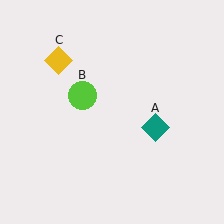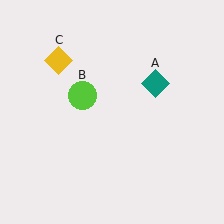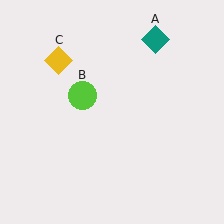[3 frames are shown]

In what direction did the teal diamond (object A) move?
The teal diamond (object A) moved up.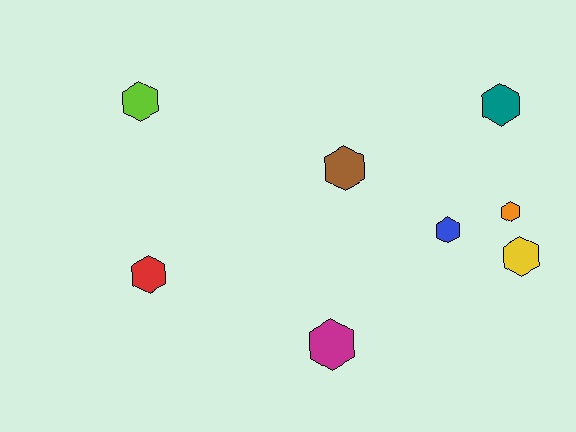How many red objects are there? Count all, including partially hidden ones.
There is 1 red object.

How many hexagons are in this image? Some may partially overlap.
There are 8 hexagons.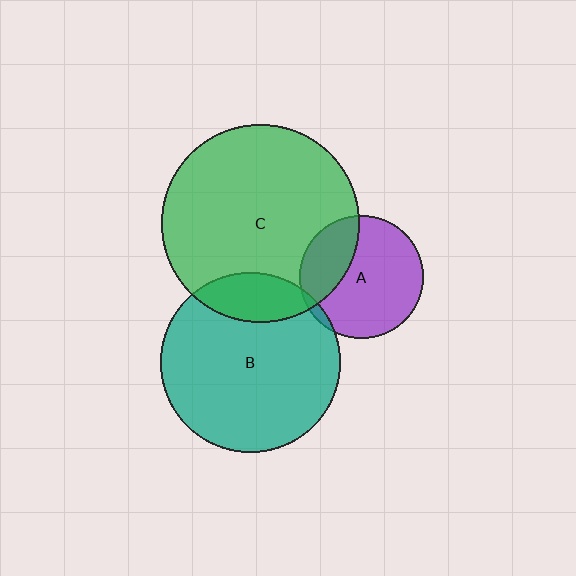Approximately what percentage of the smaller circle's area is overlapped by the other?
Approximately 30%.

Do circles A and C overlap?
Yes.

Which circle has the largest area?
Circle C (green).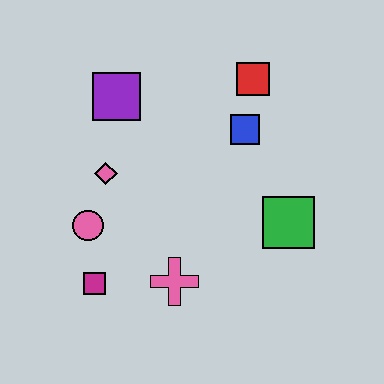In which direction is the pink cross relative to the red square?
The pink cross is below the red square.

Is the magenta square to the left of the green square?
Yes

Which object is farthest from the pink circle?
The red square is farthest from the pink circle.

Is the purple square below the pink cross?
No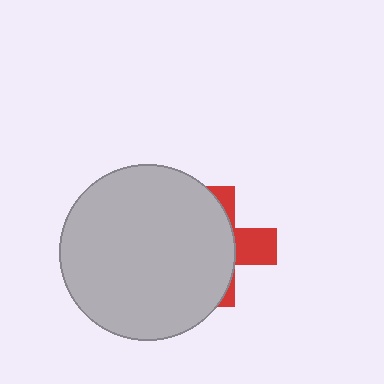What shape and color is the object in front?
The object in front is a light gray circle.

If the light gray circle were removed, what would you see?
You would see the complete red cross.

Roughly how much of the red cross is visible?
A small part of it is visible (roughly 32%).